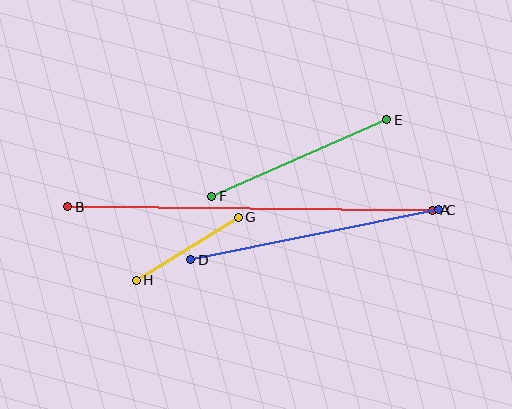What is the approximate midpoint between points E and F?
The midpoint is at approximately (299, 158) pixels.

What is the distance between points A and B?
The distance is approximately 365 pixels.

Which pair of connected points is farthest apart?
Points A and B are farthest apart.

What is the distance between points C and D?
The distance is approximately 253 pixels.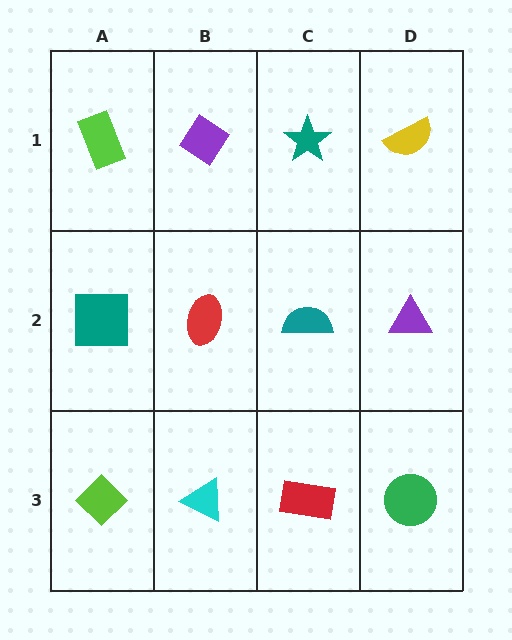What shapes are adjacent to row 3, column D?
A purple triangle (row 2, column D), a red rectangle (row 3, column C).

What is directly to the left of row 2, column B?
A teal square.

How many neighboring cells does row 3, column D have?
2.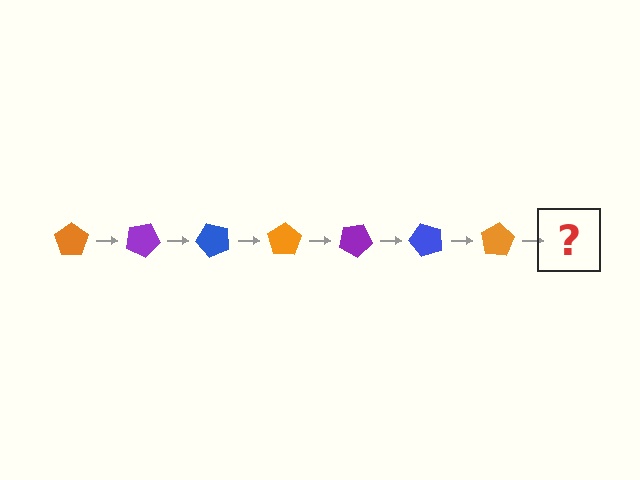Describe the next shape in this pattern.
It should be a purple pentagon, rotated 175 degrees from the start.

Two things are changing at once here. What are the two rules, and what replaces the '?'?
The two rules are that it rotates 25 degrees each step and the color cycles through orange, purple, and blue. The '?' should be a purple pentagon, rotated 175 degrees from the start.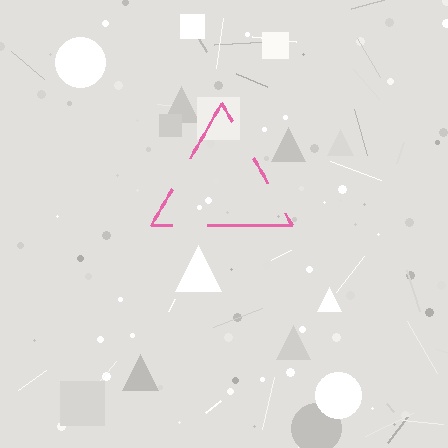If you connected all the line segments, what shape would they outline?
They would outline a triangle.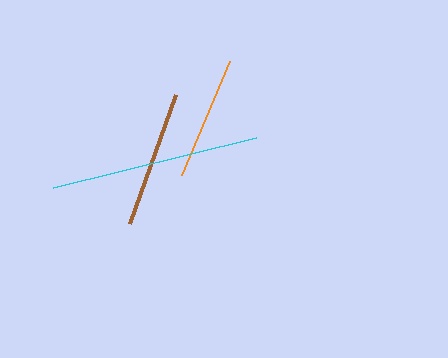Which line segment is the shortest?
The orange line is the shortest at approximately 124 pixels.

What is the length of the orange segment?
The orange segment is approximately 124 pixels long.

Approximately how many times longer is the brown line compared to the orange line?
The brown line is approximately 1.1 times the length of the orange line.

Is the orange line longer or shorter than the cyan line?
The cyan line is longer than the orange line.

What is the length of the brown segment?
The brown segment is approximately 136 pixels long.